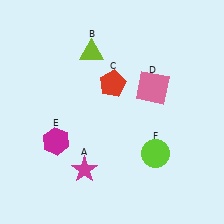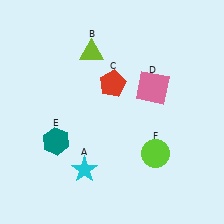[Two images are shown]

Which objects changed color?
A changed from magenta to cyan. E changed from magenta to teal.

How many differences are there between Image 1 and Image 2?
There are 2 differences between the two images.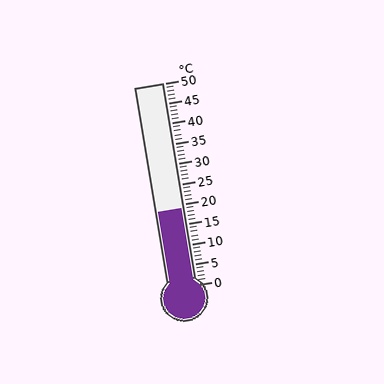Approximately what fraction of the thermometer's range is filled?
The thermometer is filled to approximately 40% of its range.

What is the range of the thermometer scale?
The thermometer scale ranges from 0°C to 50°C.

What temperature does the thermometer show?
The thermometer shows approximately 19°C.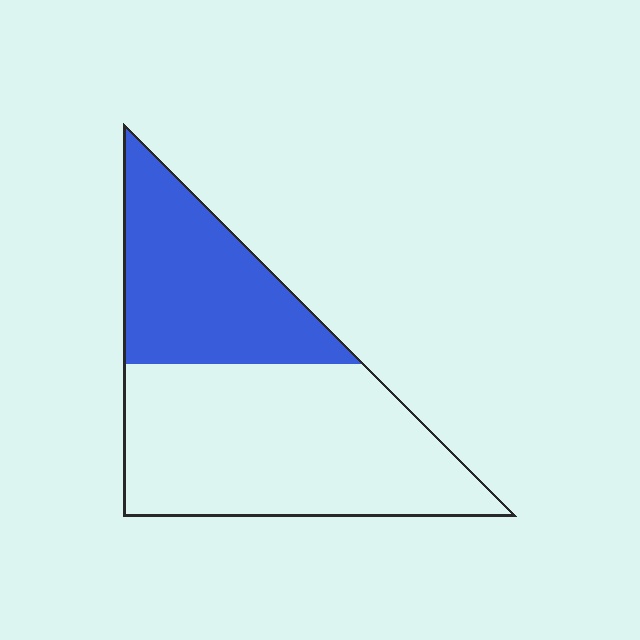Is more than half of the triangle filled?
No.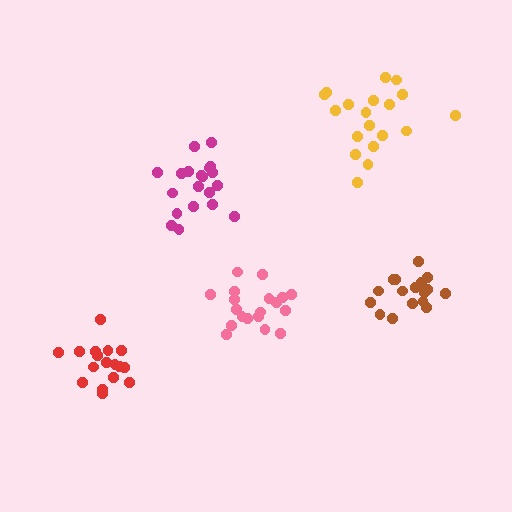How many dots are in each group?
Group 1: 20 dots, Group 2: 19 dots, Group 3: 19 dots, Group 4: 17 dots, Group 5: 17 dots (92 total).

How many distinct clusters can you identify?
There are 5 distinct clusters.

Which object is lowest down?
The red cluster is bottommost.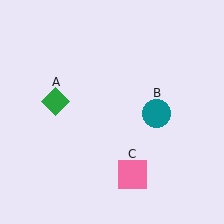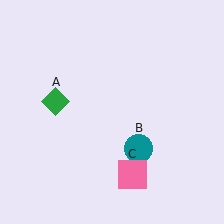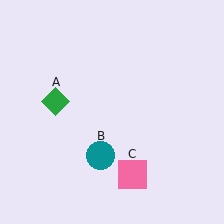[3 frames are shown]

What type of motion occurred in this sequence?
The teal circle (object B) rotated clockwise around the center of the scene.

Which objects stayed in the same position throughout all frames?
Green diamond (object A) and pink square (object C) remained stationary.